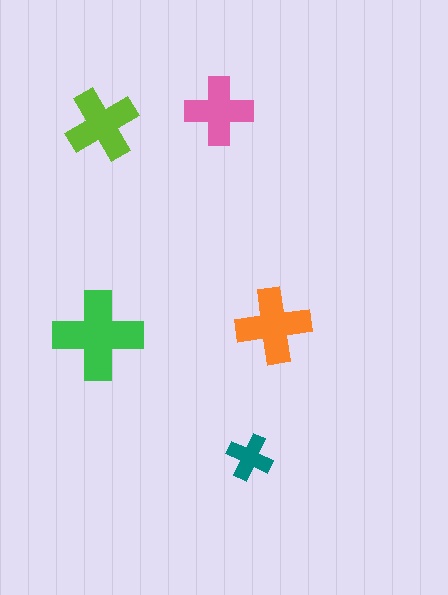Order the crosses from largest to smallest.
the green one, the orange one, the lime one, the pink one, the teal one.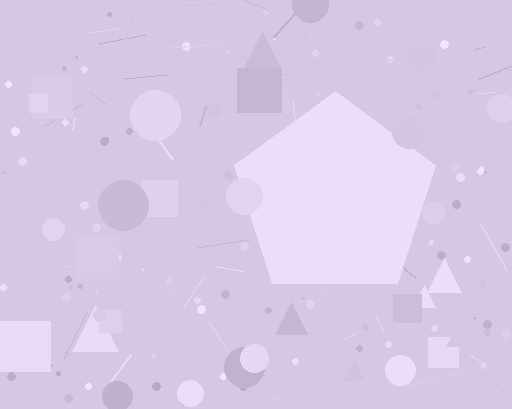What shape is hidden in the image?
A pentagon is hidden in the image.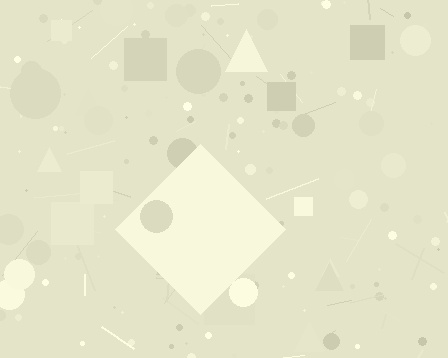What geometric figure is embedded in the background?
A diamond is embedded in the background.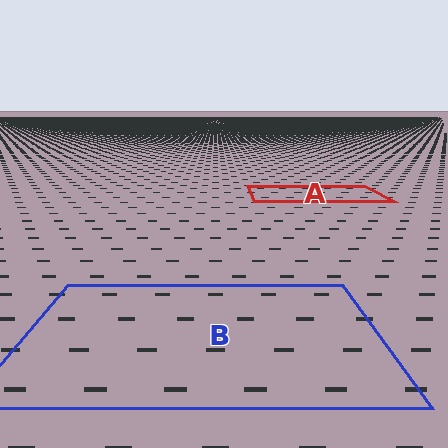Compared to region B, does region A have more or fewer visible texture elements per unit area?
Region A has more texture elements per unit area — they are packed more densely because it is farther away.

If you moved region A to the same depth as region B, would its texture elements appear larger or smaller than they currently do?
They would appear larger. At a closer depth, the same texture elements are projected at a bigger on-screen size.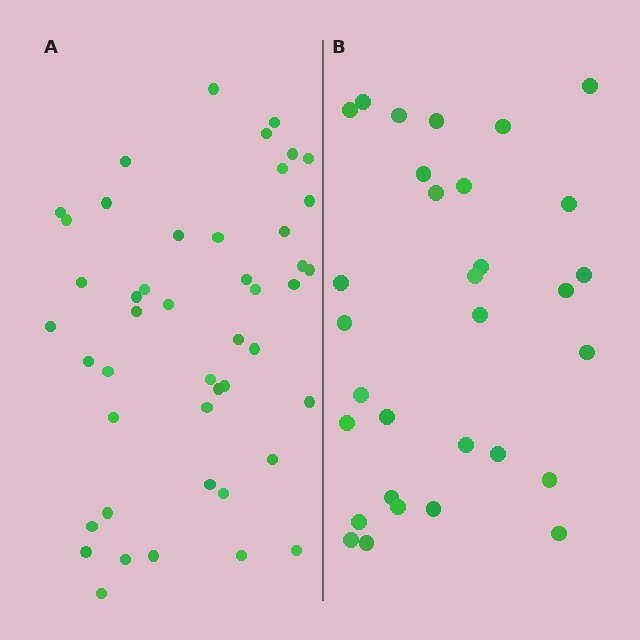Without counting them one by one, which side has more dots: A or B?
Region A (the left region) has more dots.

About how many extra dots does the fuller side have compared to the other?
Region A has approximately 15 more dots than region B.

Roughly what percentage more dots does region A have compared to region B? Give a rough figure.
About 50% more.